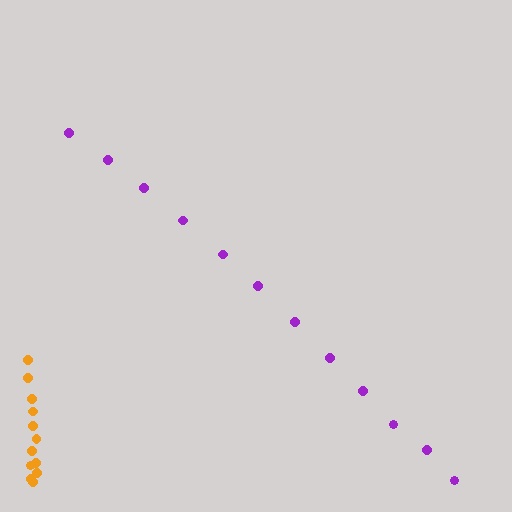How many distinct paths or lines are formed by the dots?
There are 2 distinct paths.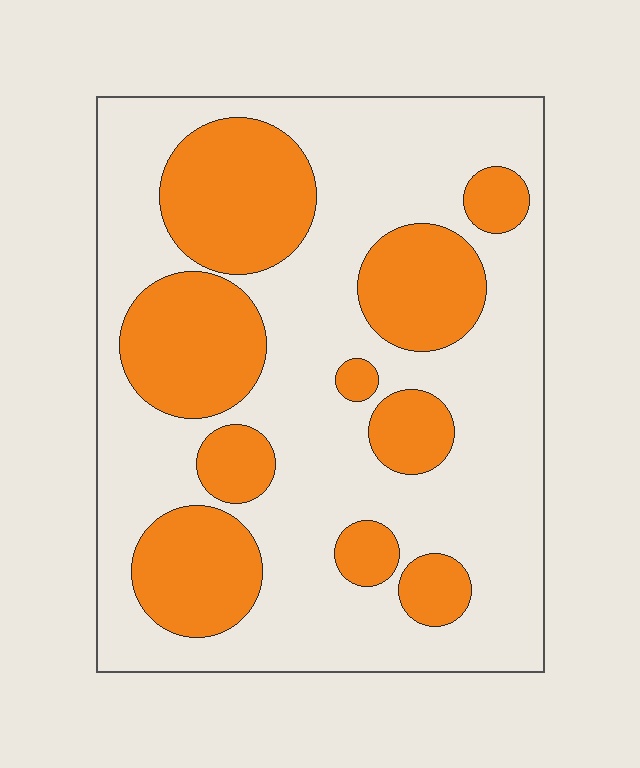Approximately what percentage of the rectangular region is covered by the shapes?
Approximately 35%.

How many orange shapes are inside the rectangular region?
10.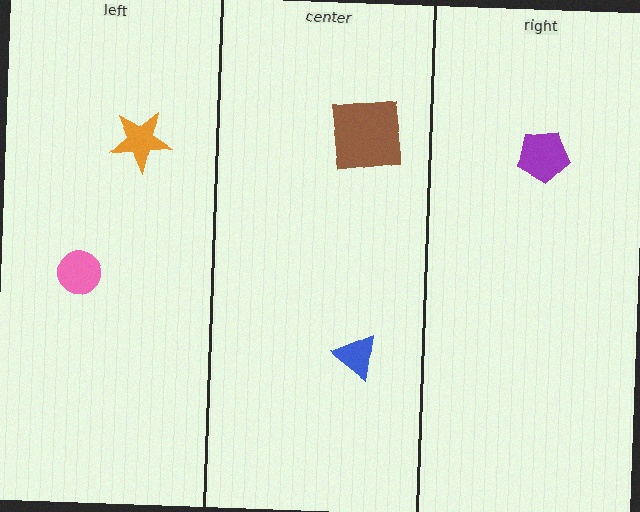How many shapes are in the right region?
1.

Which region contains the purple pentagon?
The right region.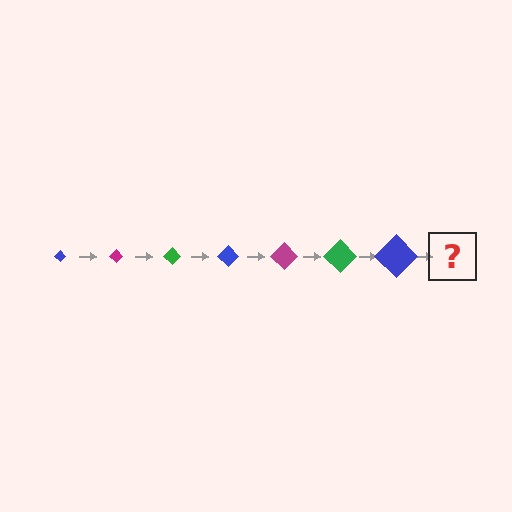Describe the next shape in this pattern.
It should be a magenta diamond, larger than the previous one.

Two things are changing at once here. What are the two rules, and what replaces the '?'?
The two rules are that the diamond grows larger each step and the color cycles through blue, magenta, and green. The '?' should be a magenta diamond, larger than the previous one.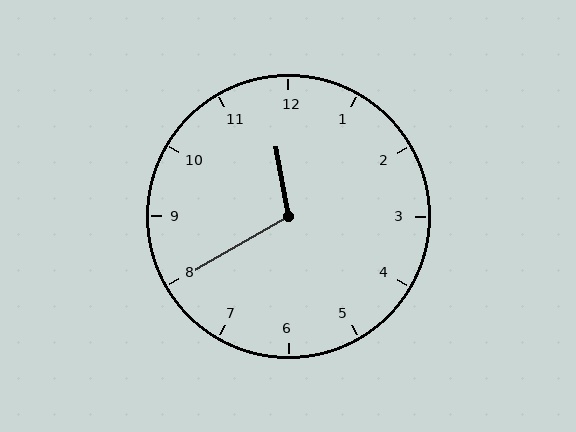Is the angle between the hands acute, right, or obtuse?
It is obtuse.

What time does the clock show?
11:40.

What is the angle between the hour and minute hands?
Approximately 110 degrees.